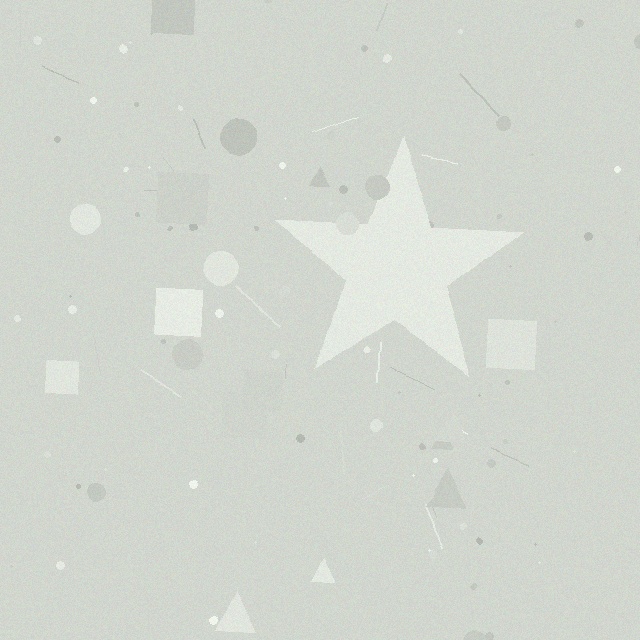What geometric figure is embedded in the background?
A star is embedded in the background.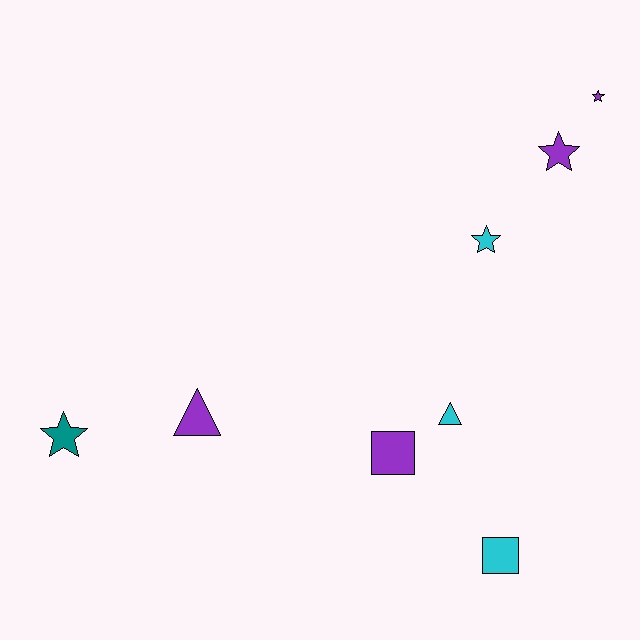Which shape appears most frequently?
Star, with 4 objects.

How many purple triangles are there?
There is 1 purple triangle.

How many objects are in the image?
There are 8 objects.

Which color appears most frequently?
Purple, with 4 objects.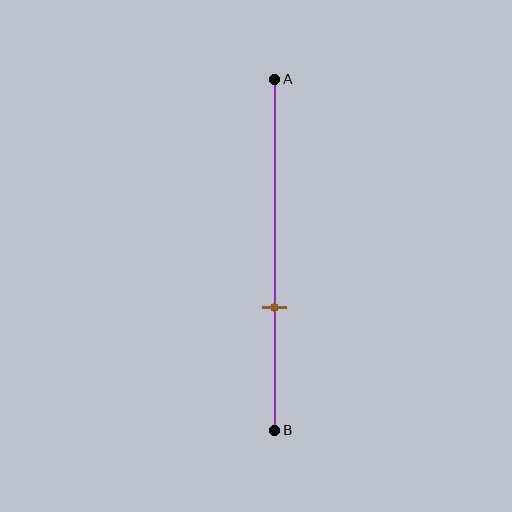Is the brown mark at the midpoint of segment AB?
No, the mark is at about 65% from A, not at the 50% midpoint.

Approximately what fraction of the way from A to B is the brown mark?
The brown mark is approximately 65% of the way from A to B.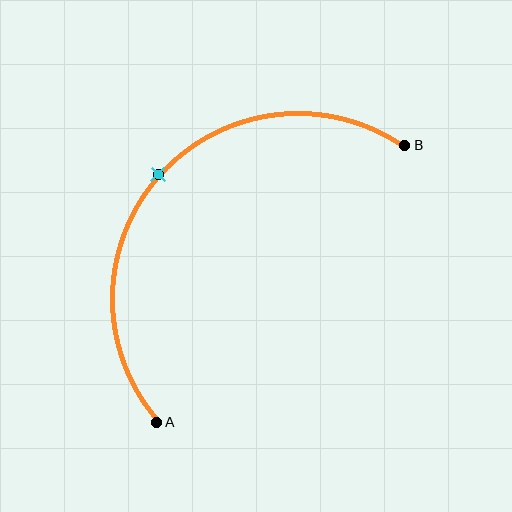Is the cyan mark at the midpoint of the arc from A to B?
Yes. The cyan mark lies on the arc at equal arc-length from both A and B — it is the arc midpoint.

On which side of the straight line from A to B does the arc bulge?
The arc bulges above and to the left of the straight line connecting A and B.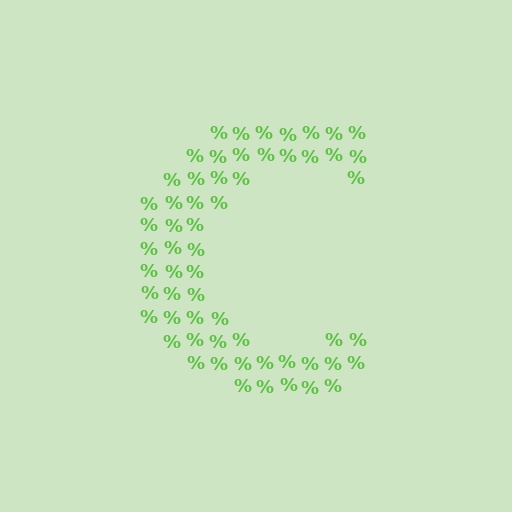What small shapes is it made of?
It is made of small percent signs.